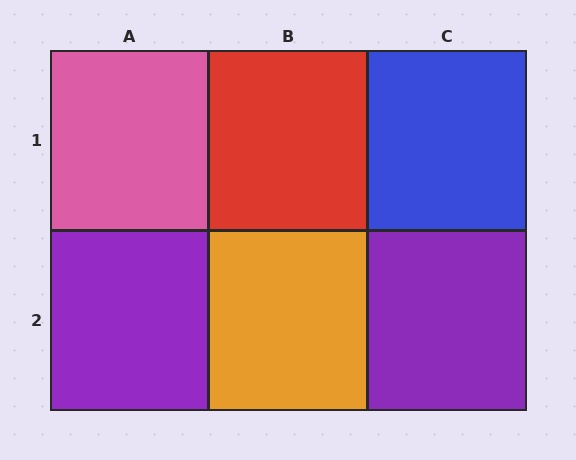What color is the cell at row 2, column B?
Orange.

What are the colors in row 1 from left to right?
Pink, red, blue.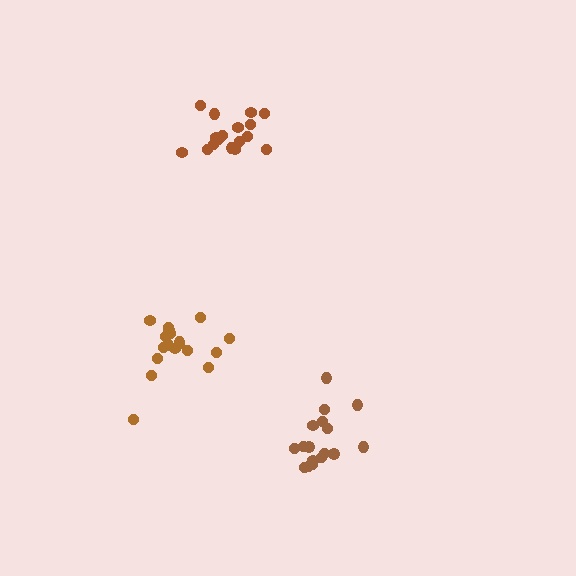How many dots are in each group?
Group 1: 19 dots, Group 2: 17 dots, Group 3: 17 dots (53 total).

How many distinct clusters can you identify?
There are 3 distinct clusters.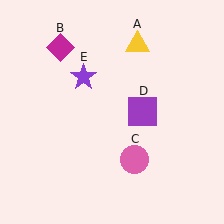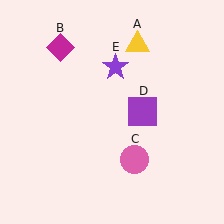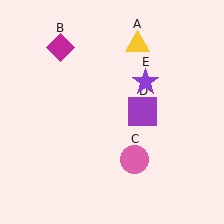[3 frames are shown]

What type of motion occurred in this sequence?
The purple star (object E) rotated clockwise around the center of the scene.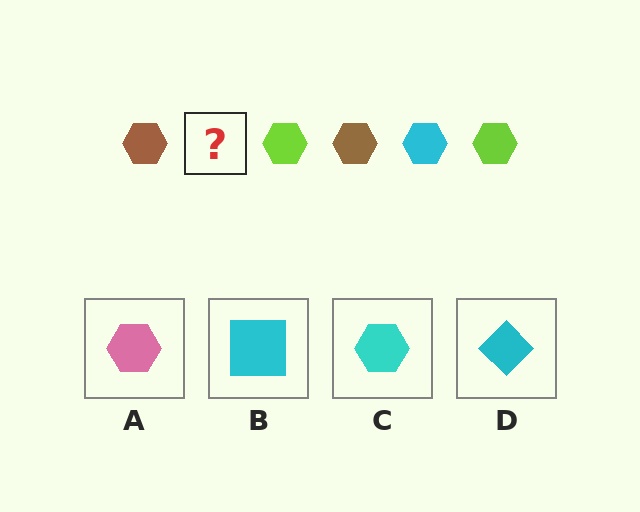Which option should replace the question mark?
Option C.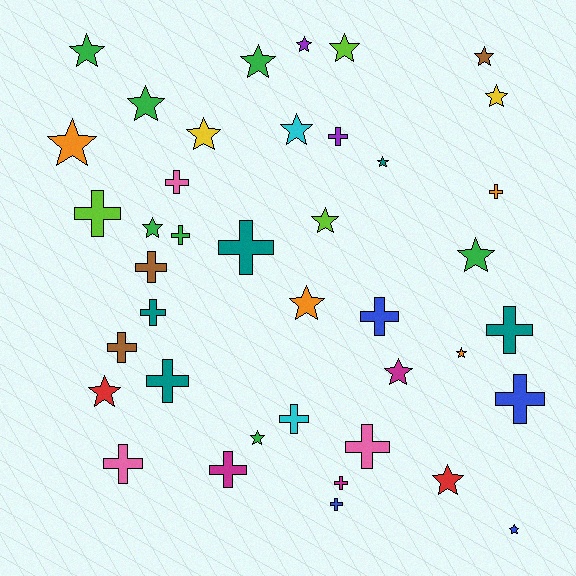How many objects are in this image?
There are 40 objects.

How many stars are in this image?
There are 21 stars.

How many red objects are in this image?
There are 2 red objects.